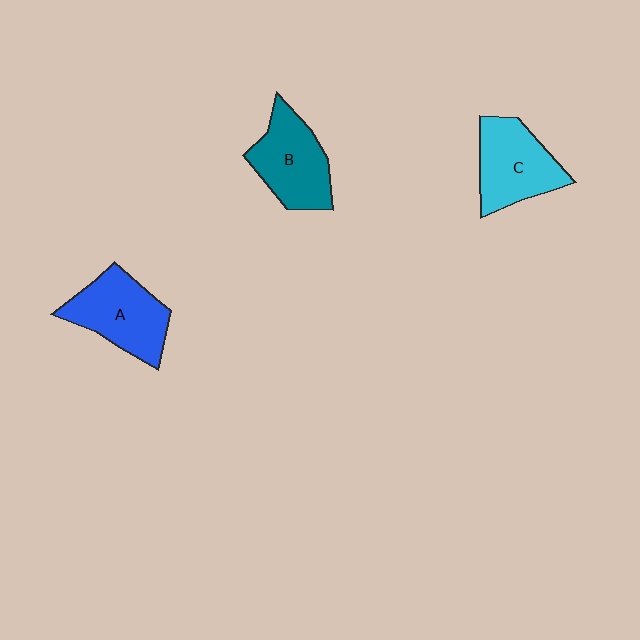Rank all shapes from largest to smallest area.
From largest to smallest: A (blue), C (cyan), B (teal).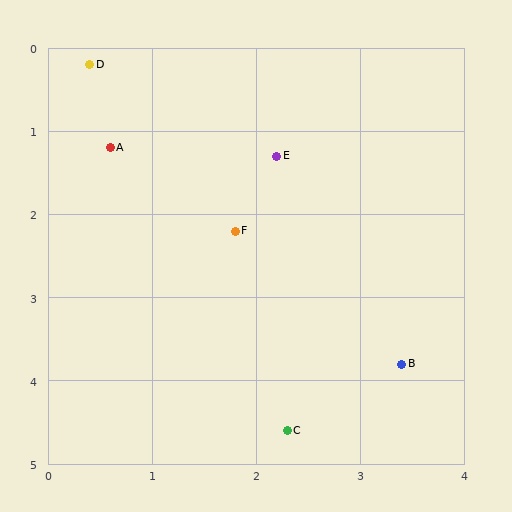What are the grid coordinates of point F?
Point F is at approximately (1.8, 2.2).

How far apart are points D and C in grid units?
Points D and C are about 4.8 grid units apart.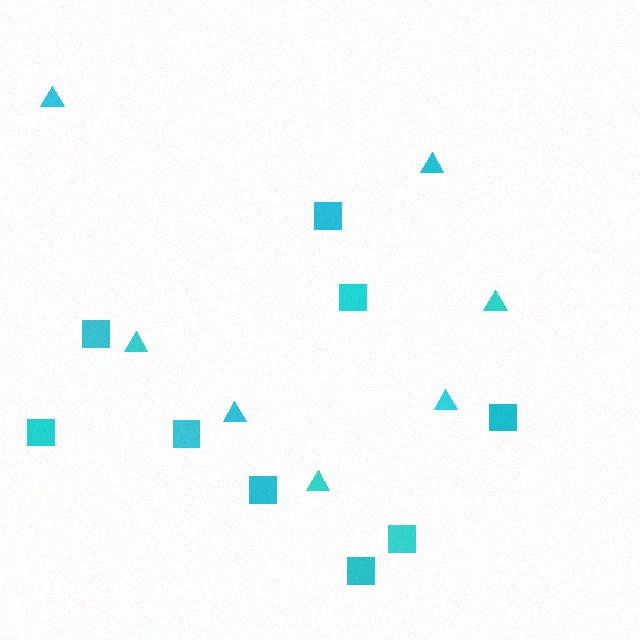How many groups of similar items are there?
There are 2 groups: one group of triangles (7) and one group of squares (9).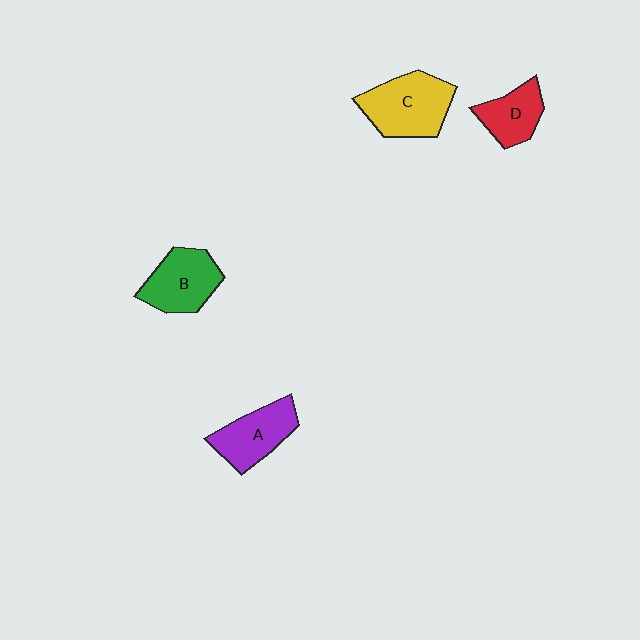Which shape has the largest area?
Shape C (yellow).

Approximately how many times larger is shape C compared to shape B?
Approximately 1.2 times.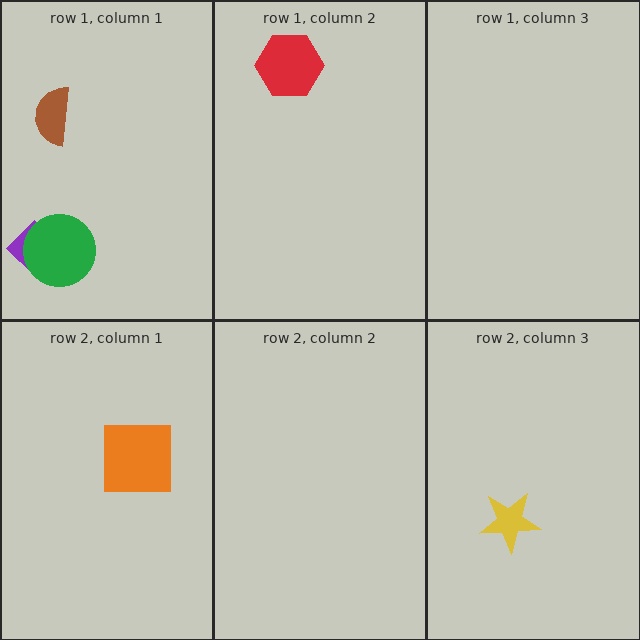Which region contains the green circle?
The row 1, column 1 region.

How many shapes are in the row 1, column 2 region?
1.